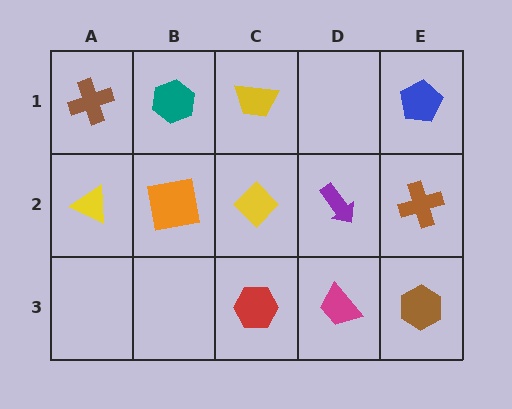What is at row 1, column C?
A yellow trapezoid.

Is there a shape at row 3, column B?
No, that cell is empty.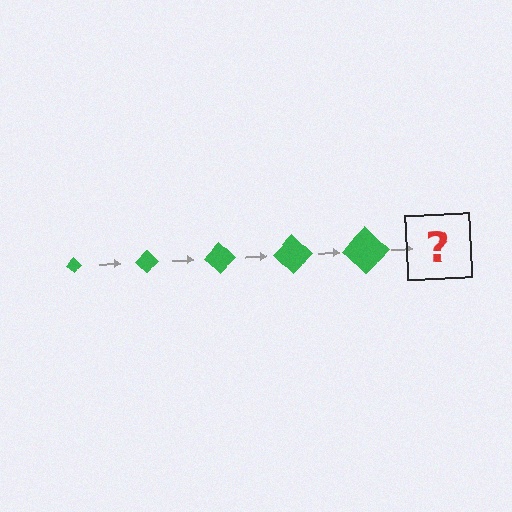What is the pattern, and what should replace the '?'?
The pattern is that the diamond gets progressively larger each step. The '?' should be a green diamond, larger than the previous one.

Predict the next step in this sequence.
The next step is a green diamond, larger than the previous one.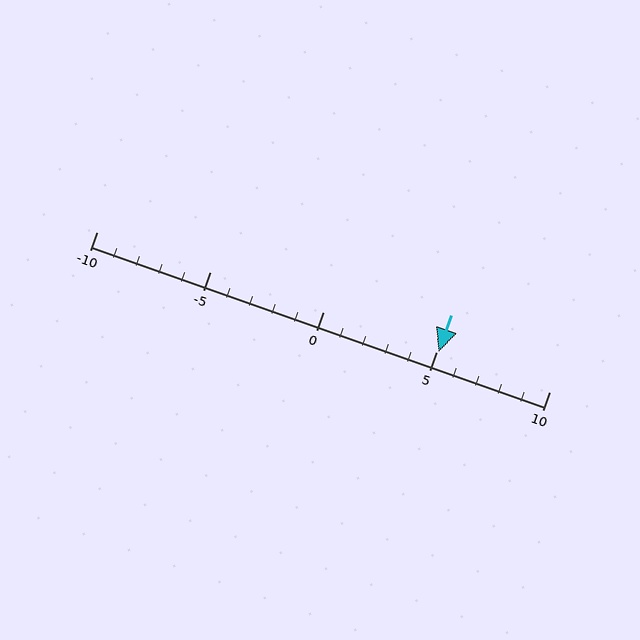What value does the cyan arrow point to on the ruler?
The cyan arrow points to approximately 5.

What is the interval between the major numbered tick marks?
The major tick marks are spaced 5 units apart.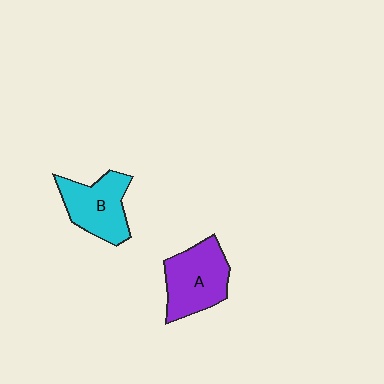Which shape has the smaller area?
Shape B (cyan).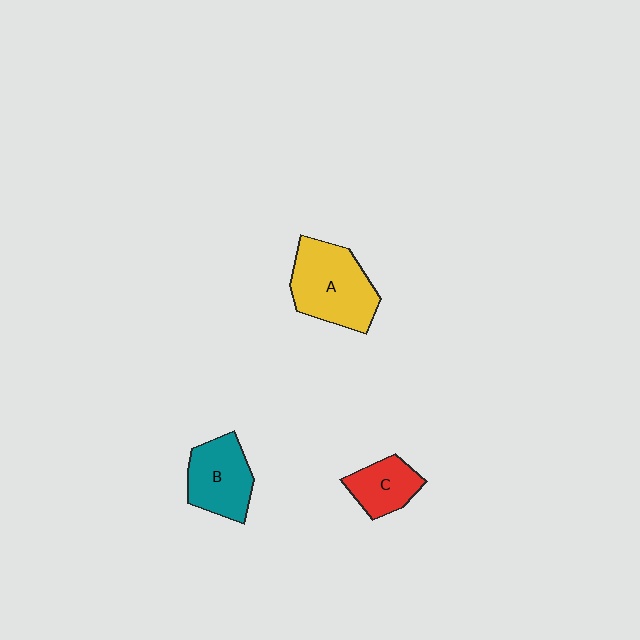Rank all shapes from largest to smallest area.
From largest to smallest: A (yellow), B (teal), C (red).